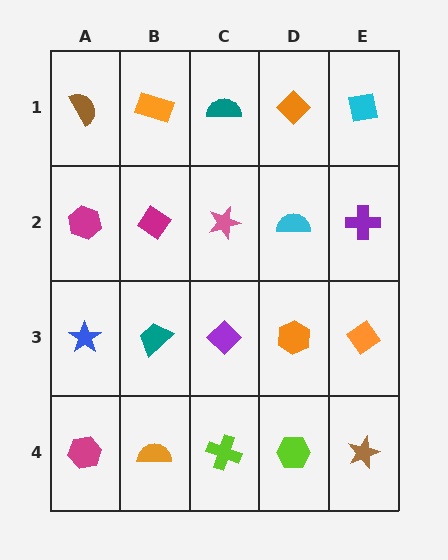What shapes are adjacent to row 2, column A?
A brown semicircle (row 1, column A), a blue star (row 3, column A), a magenta diamond (row 2, column B).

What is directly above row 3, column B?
A magenta diamond.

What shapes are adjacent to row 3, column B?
A magenta diamond (row 2, column B), an orange semicircle (row 4, column B), a blue star (row 3, column A), a purple diamond (row 3, column C).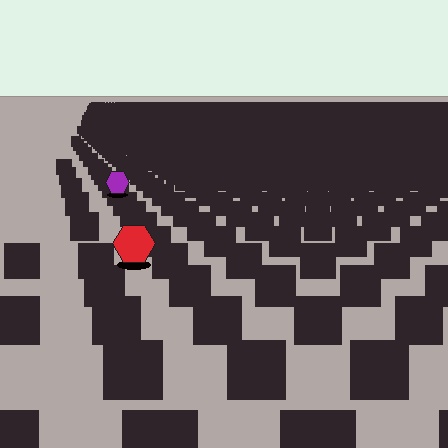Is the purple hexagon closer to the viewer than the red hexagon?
No. The red hexagon is closer — you can tell from the texture gradient: the ground texture is coarser near it.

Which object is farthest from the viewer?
The purple hexagon is farthest from the viewer. It appears smaller and the ground texture around it is denser.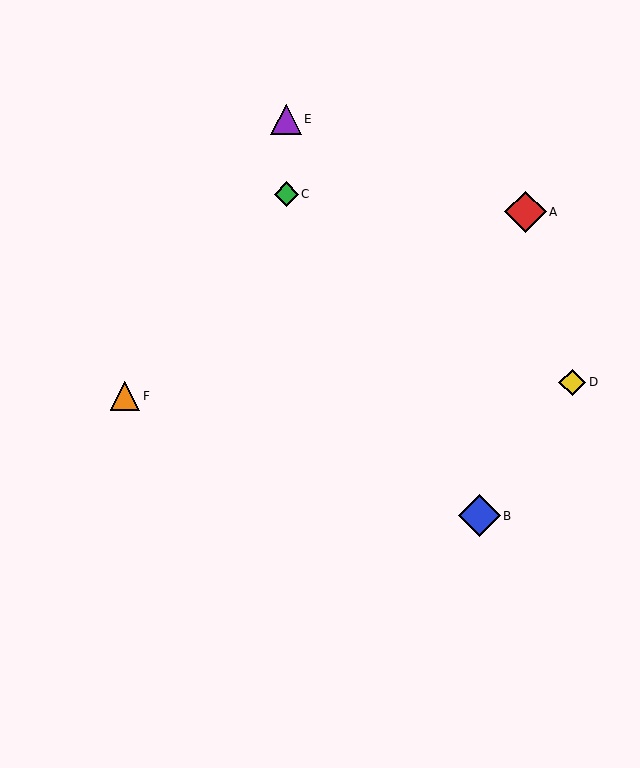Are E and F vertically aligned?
No, E is at x≈286 and F is at x≈125.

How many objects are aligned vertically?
2 objects (C, E) are aligned vertically.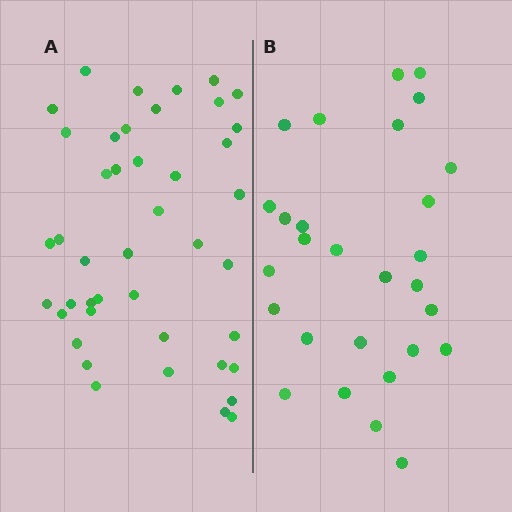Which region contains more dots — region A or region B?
Region A (the left region) has more dots.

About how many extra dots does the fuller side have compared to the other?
Region A has approximately 15 more dots than region B.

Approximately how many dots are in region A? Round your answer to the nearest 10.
About 40 dots. (The exact count is 43, which rounds to 40.)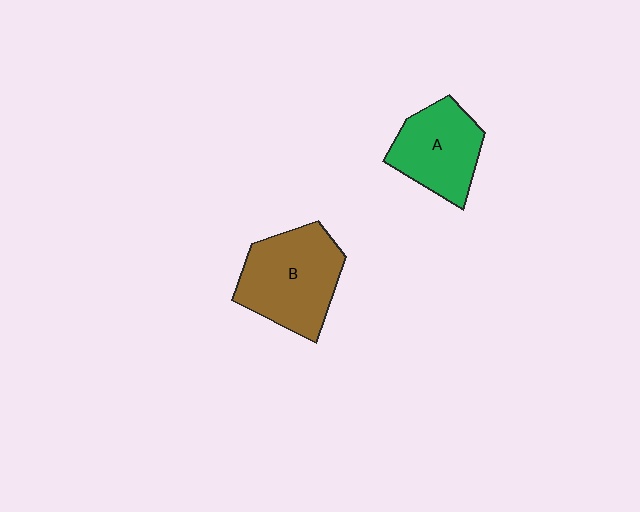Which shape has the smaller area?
Shape A (green).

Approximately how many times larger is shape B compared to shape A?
Approximately 1.3 times.